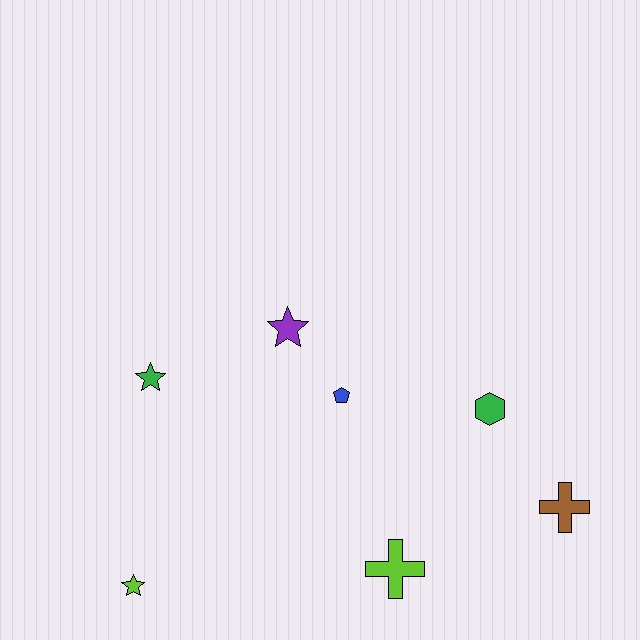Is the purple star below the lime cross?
No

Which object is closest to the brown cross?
The green hexagon is closest to the brown cross.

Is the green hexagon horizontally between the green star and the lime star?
No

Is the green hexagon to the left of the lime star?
No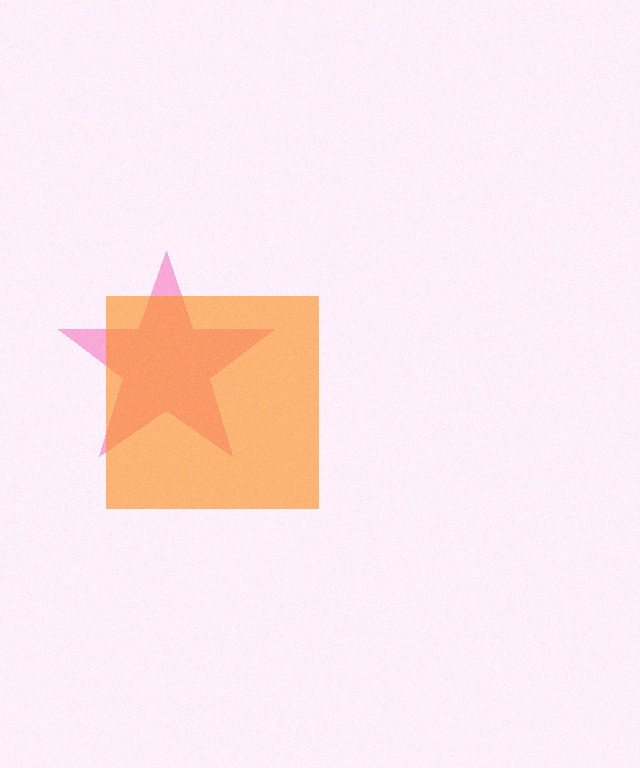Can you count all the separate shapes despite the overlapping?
Yes, there are 2 separate shapes.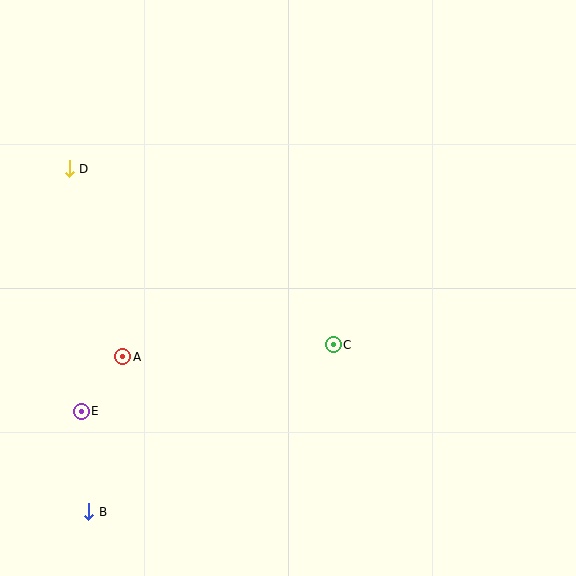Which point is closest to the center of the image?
Point C at (333, 345) is closest to the center.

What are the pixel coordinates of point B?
Point B is at (89, 512).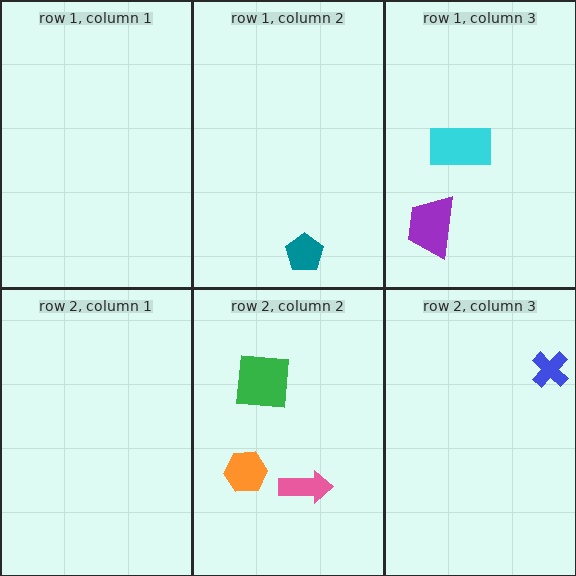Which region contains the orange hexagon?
The row 2, column 2 region.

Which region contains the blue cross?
The row 2, column 3 region.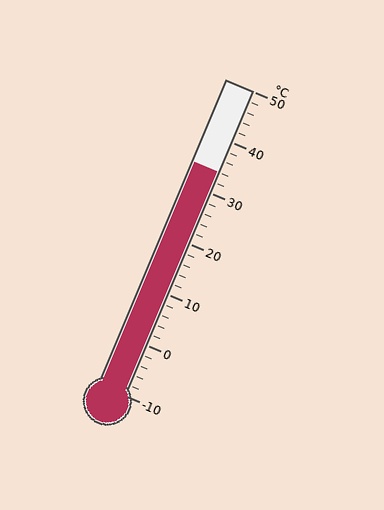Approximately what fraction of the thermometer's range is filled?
The thermometer is filled to approximately 75% of its range.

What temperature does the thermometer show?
The thermometer shows approximately 34°C.